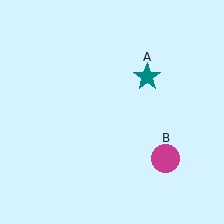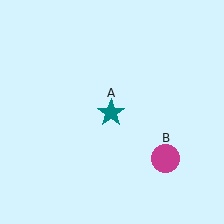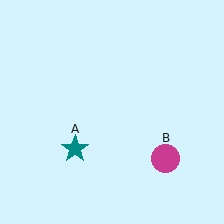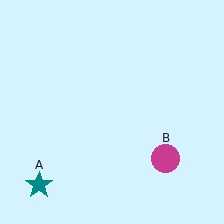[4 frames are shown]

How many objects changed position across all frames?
1 object changed position: teal star (object A).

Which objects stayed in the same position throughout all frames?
Magenta circle (object B) remained stationary.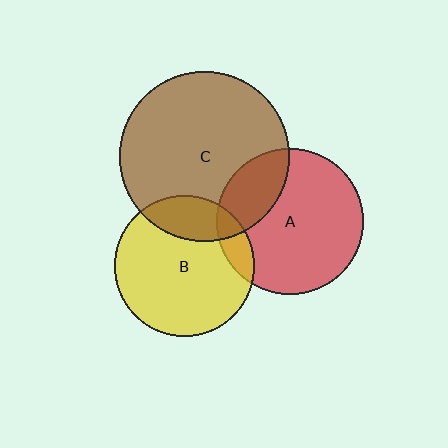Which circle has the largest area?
Circle C (brown).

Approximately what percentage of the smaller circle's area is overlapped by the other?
Approximately 10%.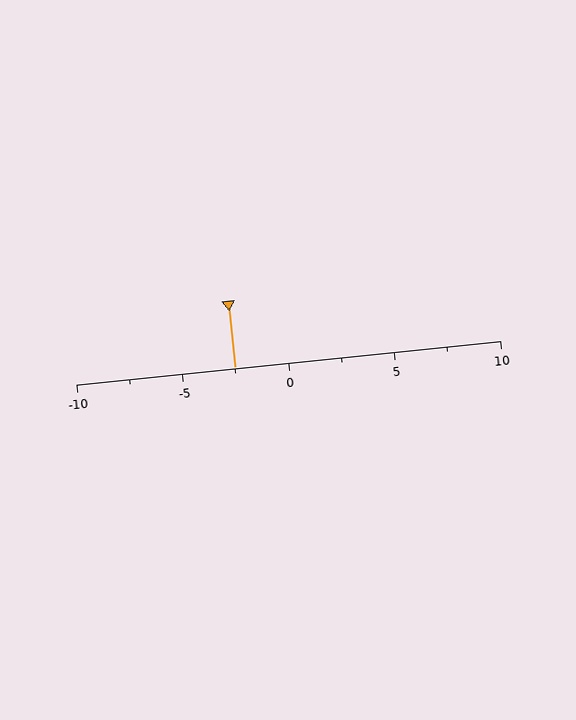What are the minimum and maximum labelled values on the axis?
The axis runs from -10 to 10.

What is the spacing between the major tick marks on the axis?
The major ticks are spaced 5 apart.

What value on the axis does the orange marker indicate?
The marker indicates approximately -2.5.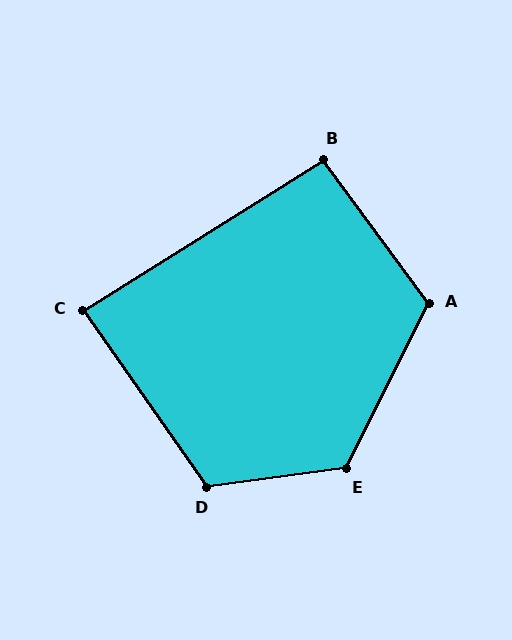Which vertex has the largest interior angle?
E, at approximately 124 degrees.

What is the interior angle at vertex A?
Approximately 117 degrees (obtuse).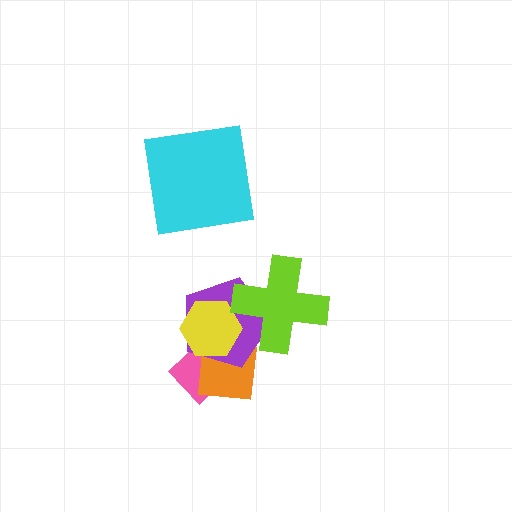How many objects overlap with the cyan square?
0 objects overlap with the cyan square.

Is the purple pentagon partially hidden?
Yes, it is partially covered by another shape.